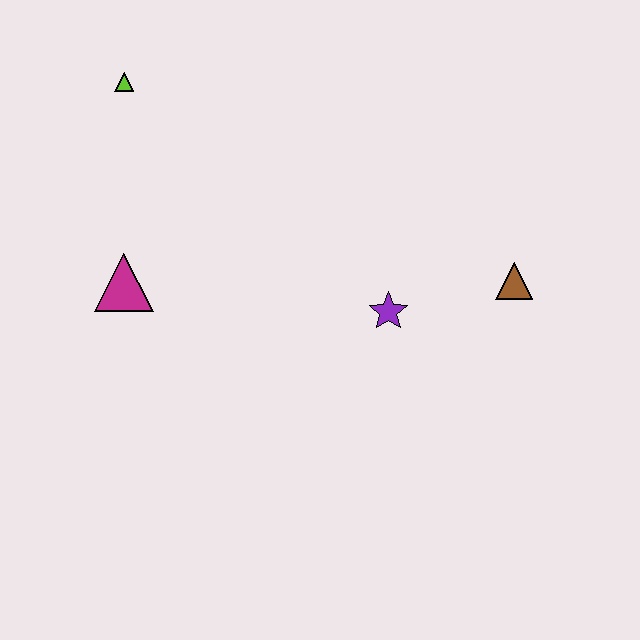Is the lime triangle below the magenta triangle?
No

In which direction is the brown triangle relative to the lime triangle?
The brown triangle is to the right of the lime triangle.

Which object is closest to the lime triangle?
The magenta triangle is closest to the lime triangle.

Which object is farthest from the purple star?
The lime triangle is farthest from the purple star.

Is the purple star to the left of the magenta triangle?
No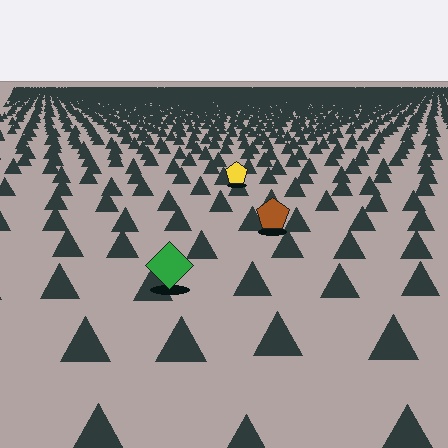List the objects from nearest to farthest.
From nearest to farthest: the green diamond, the brown pentagon, the yellow pentagon.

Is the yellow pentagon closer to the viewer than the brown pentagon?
No. The brown pentagon is closer — you can tell from the texture gradient: the ground texture is coarser near it.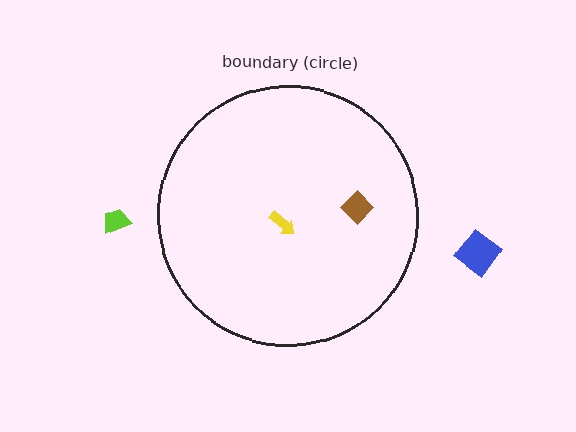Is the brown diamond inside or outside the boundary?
Inside.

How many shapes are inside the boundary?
2 inside, 2 outside.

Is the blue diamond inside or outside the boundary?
Outside.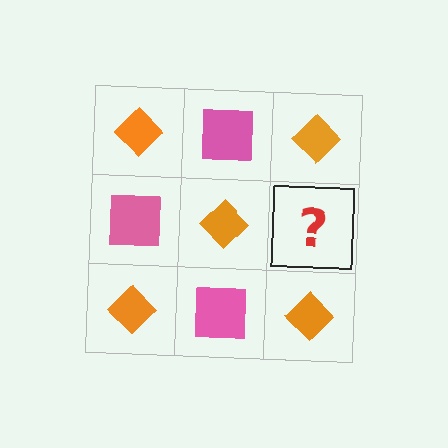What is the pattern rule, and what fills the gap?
The rule is that it alternates orange diamond and pink square in a checkerboard pattern. The gap should be filled with a pink square.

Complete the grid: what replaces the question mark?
The question mark should be replaced with a pink square.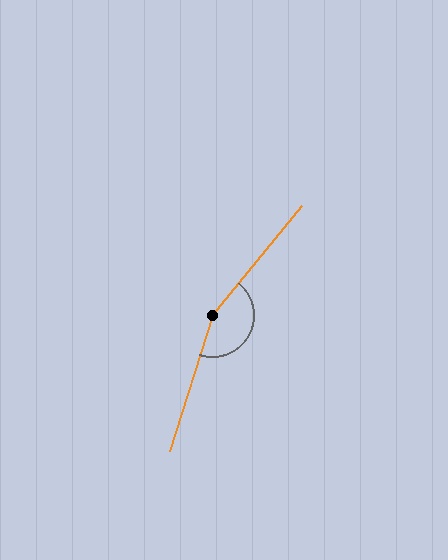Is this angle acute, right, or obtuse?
It is obtuse.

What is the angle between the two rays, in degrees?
Approximately 158 degrees.